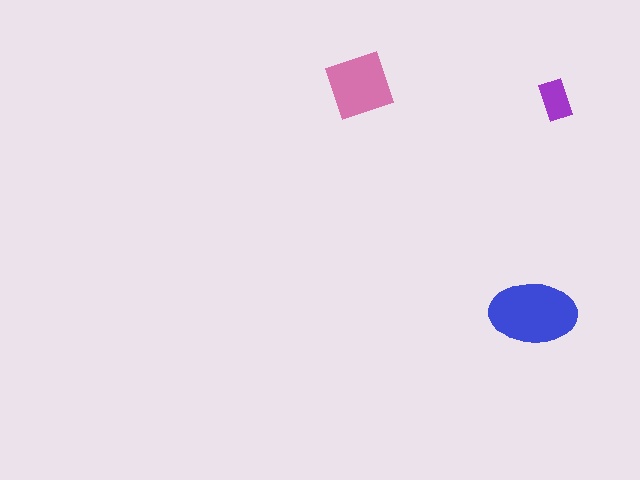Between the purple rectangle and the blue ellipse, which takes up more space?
The blue ellipse.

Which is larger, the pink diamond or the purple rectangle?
The pink diamond.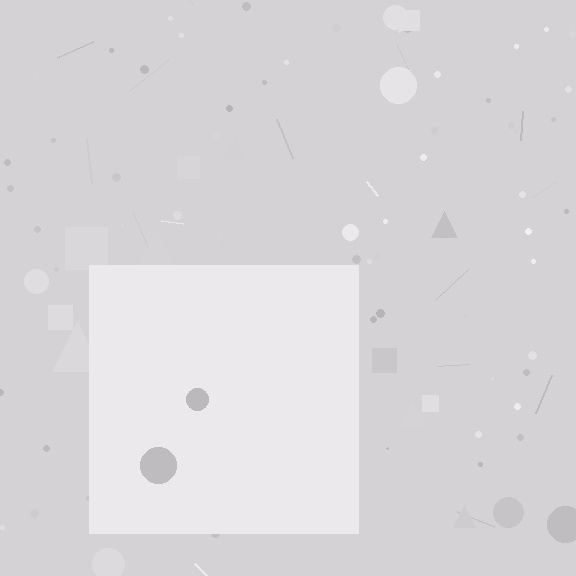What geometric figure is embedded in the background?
A square is embedded in the background.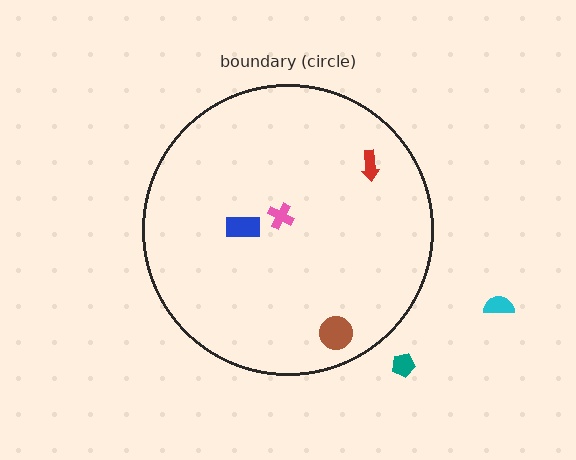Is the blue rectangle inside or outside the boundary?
Inside.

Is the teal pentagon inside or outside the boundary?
Outside.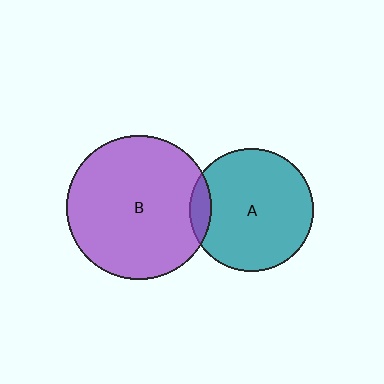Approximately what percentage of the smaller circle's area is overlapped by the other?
Approximately 10%.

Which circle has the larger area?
Circle B (purple).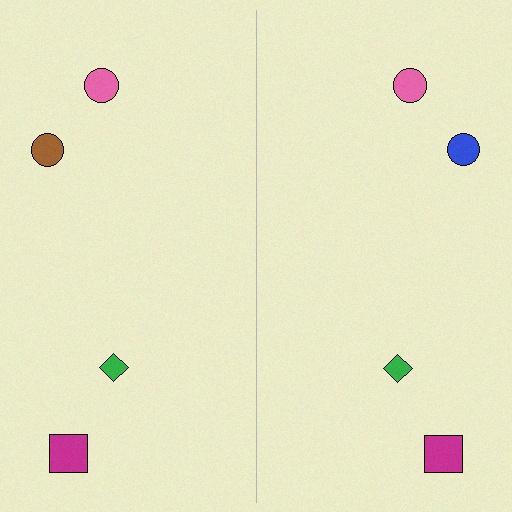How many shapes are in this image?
There are 8 shapes in this image.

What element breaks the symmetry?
The blue circle on the right side breaks the symmetry — its mirror counterpart is brown.